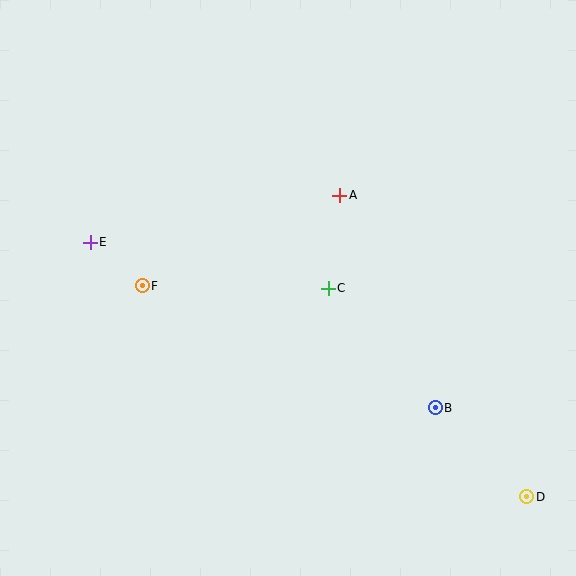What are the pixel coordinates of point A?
Point A is at (340, 195).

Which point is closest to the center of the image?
Point C at (328, 288) is closest to the center.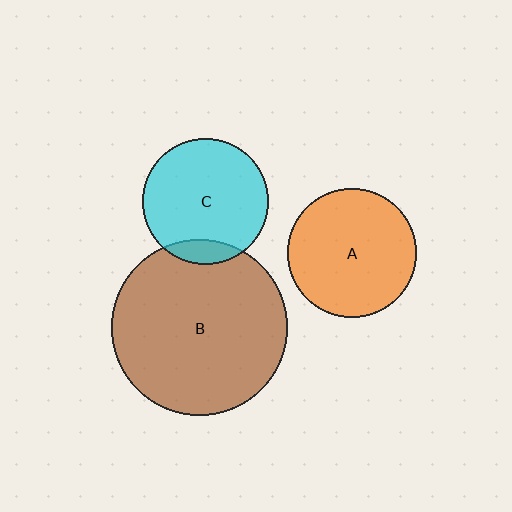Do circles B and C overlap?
Yes.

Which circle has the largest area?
Circle B (brown).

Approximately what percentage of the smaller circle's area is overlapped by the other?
Approximately 10%.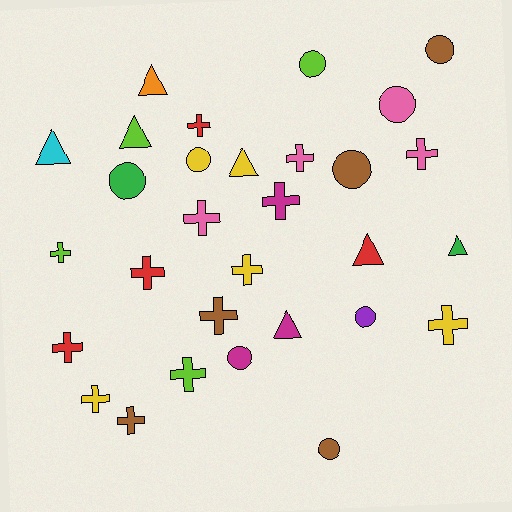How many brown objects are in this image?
There are 5 brown objects.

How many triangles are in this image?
There are 7 triangles.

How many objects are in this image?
There are 30 objects.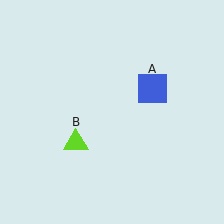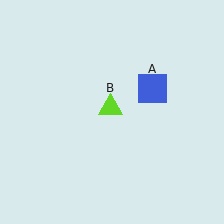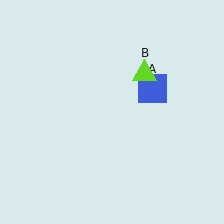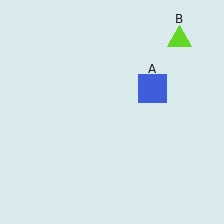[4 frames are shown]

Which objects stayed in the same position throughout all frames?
Blue square (object A) remained stationary.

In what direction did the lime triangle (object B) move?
The lime triangle (object B) moved up and to the right.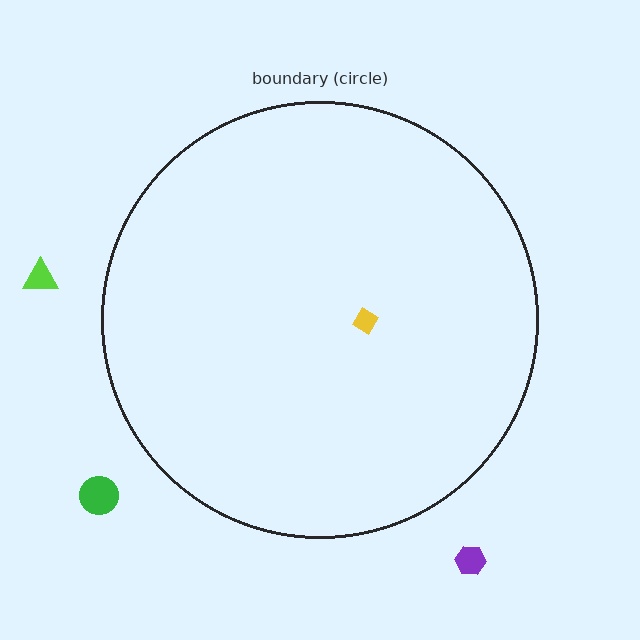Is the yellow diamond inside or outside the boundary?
Inside.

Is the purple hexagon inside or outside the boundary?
Outside.